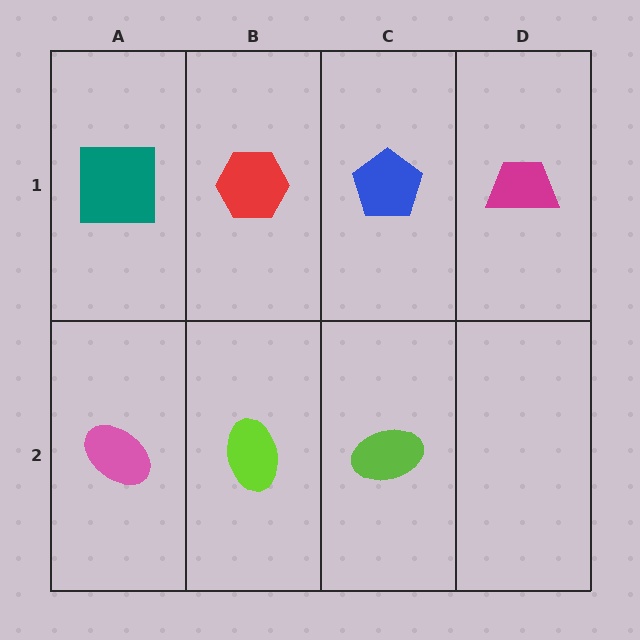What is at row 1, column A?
A teal square.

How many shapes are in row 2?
3 shapes.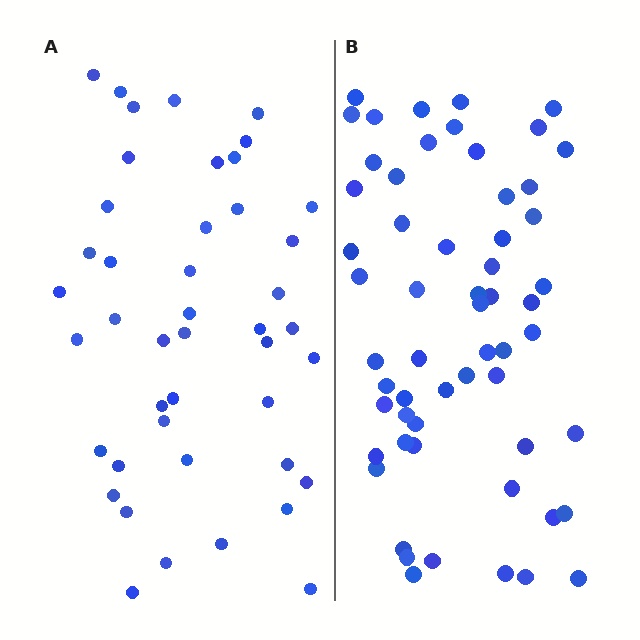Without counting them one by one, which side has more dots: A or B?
Region B (the right region) has more dots.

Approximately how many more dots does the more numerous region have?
Region B has approximately 15 more dots than region A.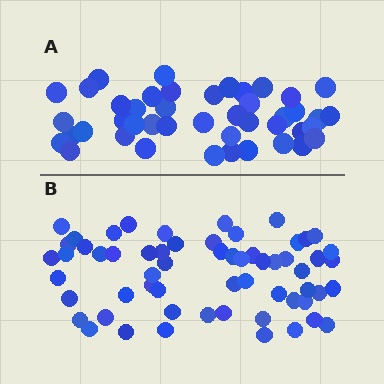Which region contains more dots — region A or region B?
Region B (the bottom region) has more dots.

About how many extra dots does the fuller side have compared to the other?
Region B has approximately 15 more dots than region A.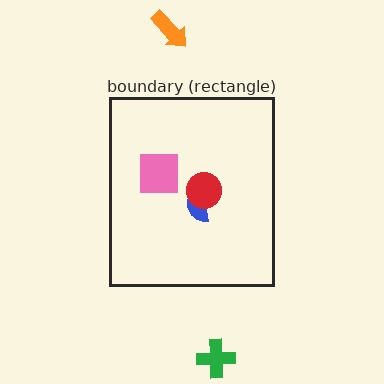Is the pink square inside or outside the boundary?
Inside.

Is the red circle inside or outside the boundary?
Inside.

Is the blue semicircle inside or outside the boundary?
Inside.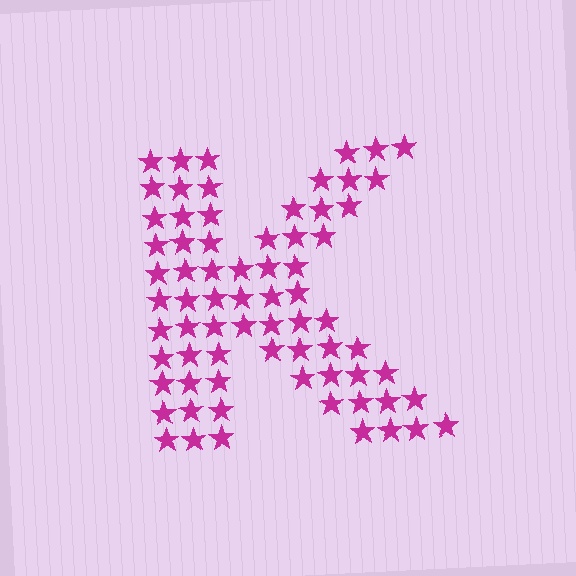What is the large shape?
The large shape is the letter K.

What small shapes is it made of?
It is made of small stars.